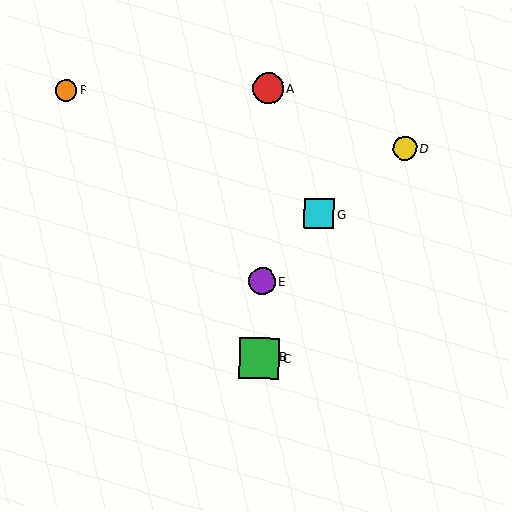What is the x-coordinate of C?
Object C is at x≈259.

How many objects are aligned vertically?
4 objects (A, B, C, E) are aligned vertically.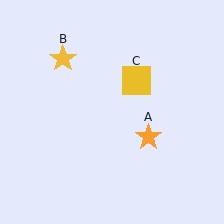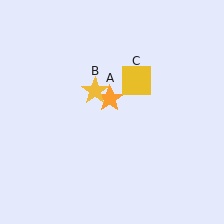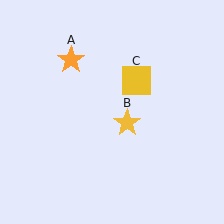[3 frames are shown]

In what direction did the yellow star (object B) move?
The yellow star (object B) moved down and to the right.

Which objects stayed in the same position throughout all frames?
Yellow square (object C) remained stationary.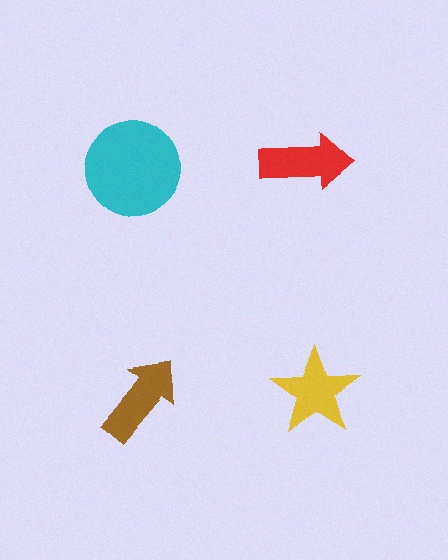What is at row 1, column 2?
A red arrow.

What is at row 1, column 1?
A cyan circle.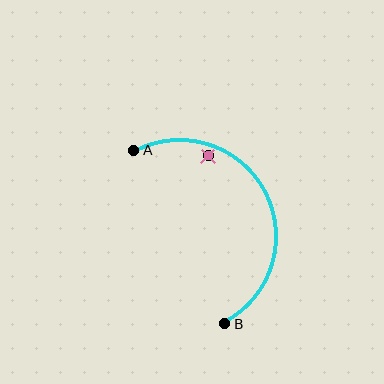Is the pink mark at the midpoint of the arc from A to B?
No — the pink mark does not lie on the arc at all. It sits slightly inside the curve.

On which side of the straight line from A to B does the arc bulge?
The arc bulges to the right of the straight line connecting A and B.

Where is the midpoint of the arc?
The arc midpoint is the point on the curve farthest from the straight line joining A and B. It sits to the right of that line.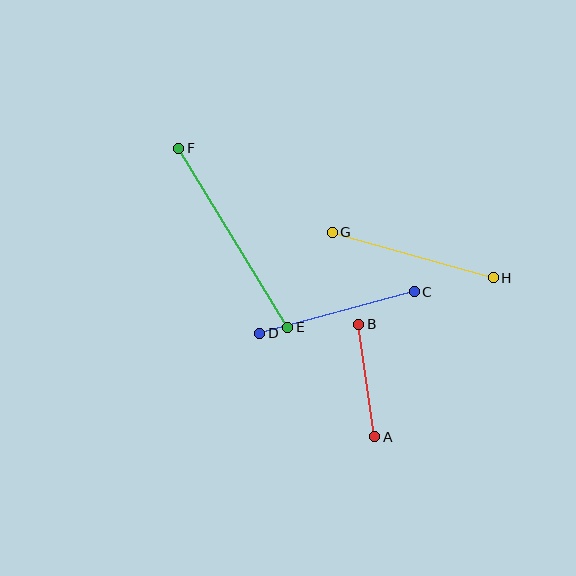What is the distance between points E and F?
The distance is approximately 209 pixels.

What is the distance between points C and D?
The distance is approximately 160 pixels.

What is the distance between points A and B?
The distance is approximately 114 pixels.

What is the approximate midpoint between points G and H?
The midpoint is at approximately (413, 255) pixels.